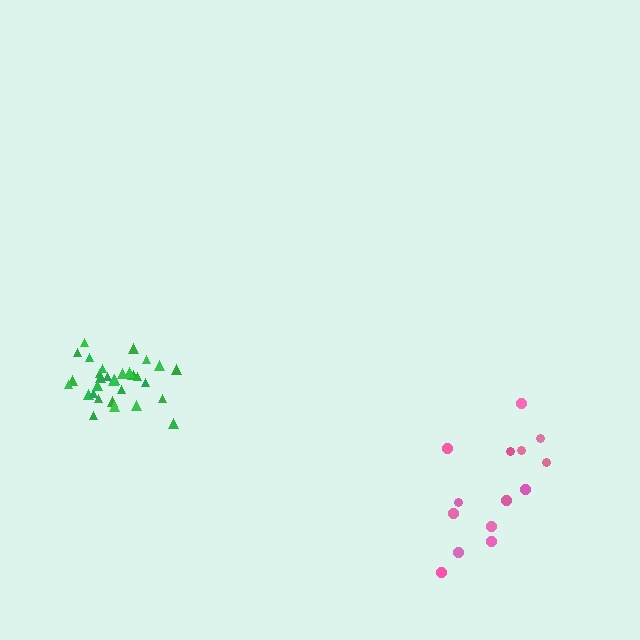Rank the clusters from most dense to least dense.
green, pink.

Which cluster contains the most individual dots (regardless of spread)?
Green (32).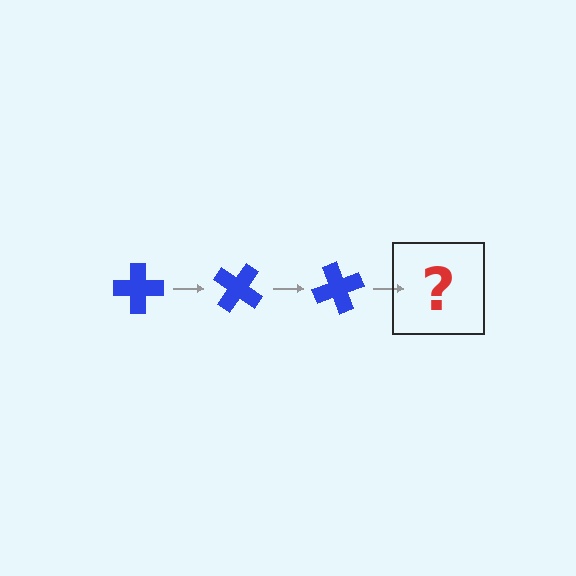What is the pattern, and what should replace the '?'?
The pattern is that the cross rotates 35 degrees each step. The '?' should be a blue cross rotated 105 degrees.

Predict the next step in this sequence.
The next step is a blue cross rotated 105 degrees.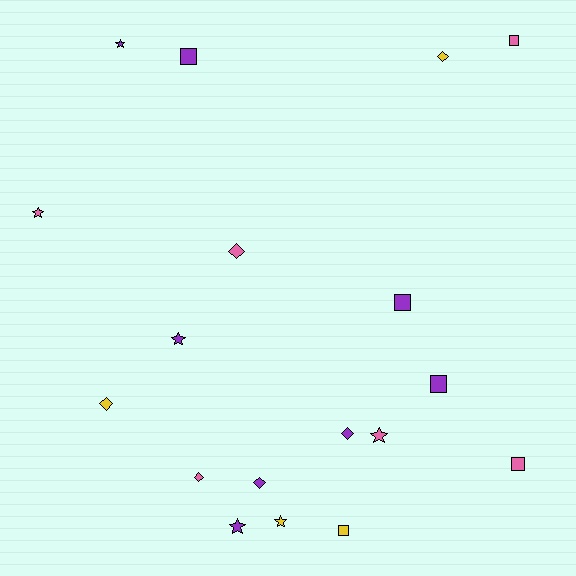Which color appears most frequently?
Purple, with 8 objects.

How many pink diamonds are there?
There are 2 pink diamonds.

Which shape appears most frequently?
Star, with 6 objects.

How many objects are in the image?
There are 18 objects.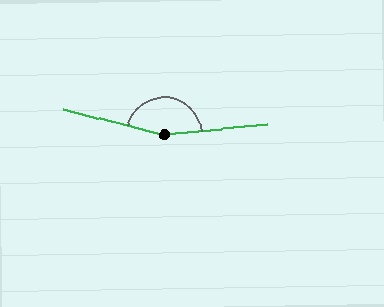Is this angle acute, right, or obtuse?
It is obtuse.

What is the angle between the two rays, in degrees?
Approximately 160 degrees.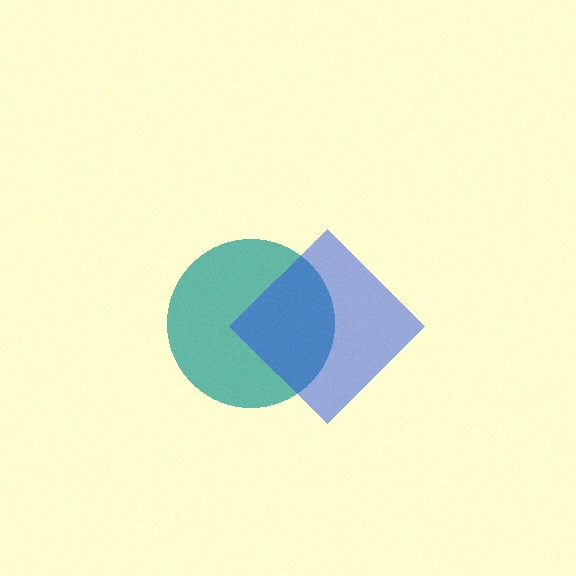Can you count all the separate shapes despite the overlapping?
Yes, there are 2 separate shapes.